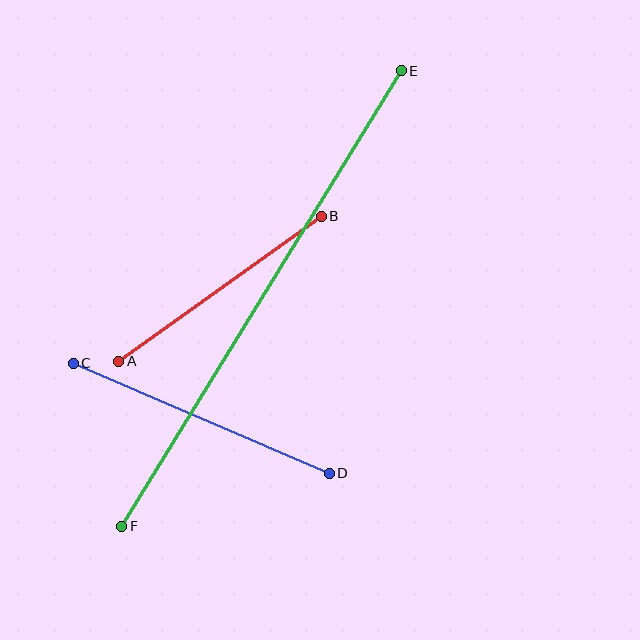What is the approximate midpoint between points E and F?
The midpoint is at approximately (261, 299) pixels.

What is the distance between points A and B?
The distance is approximately 249 pixels.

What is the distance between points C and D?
The distance is approximately 278 pixels.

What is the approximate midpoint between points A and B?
The midpoint is at approximately (220, 289) pixels.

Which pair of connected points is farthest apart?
Points E and F are farthest apart.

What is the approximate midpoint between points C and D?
The midpoint is at approximately (201, 418) pixels.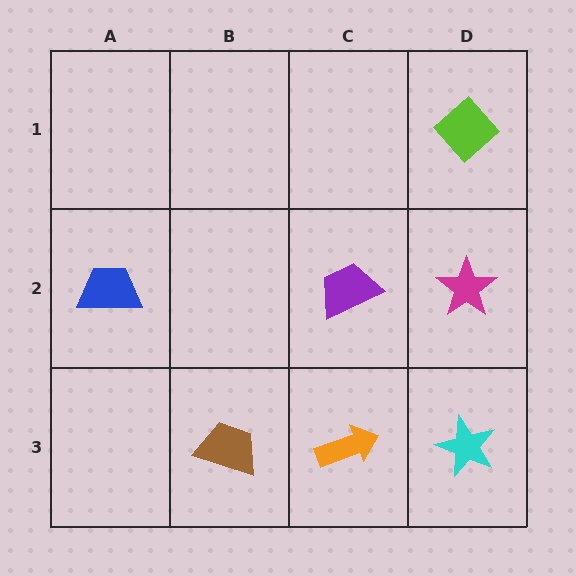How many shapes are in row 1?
1 shape.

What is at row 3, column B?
A brown trapezoid.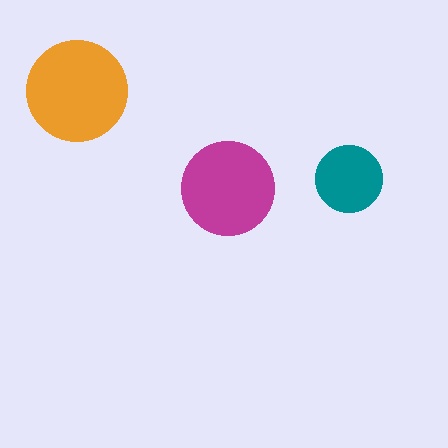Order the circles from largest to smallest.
the orange one, the magenta one, the teal one.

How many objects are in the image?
There are 3 objects in the image.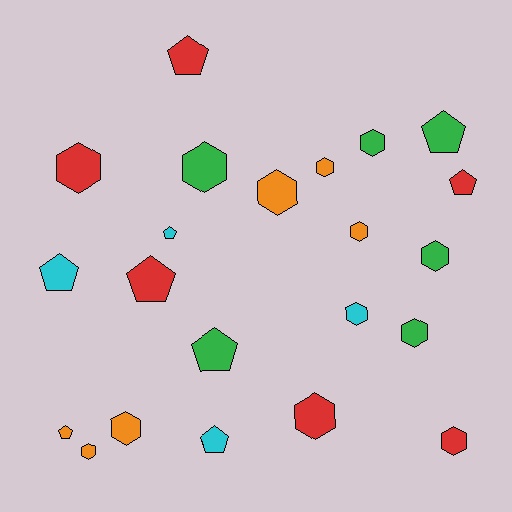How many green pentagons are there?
There are 2 green pentagons.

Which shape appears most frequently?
Hexagon, with 13 objects.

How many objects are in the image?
There are 22 objects.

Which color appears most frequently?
Green, with 6 objects.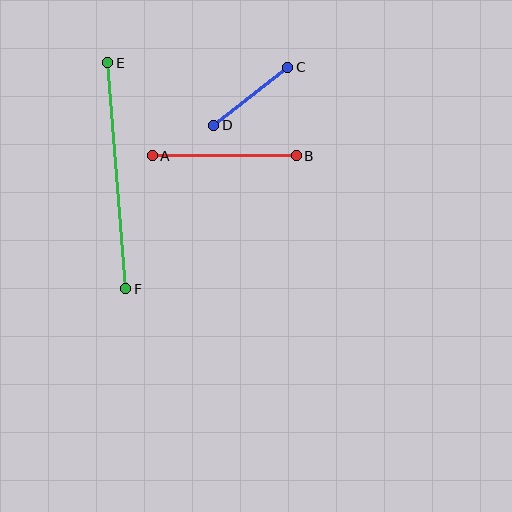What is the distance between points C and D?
The distance is approximately 94 pixels.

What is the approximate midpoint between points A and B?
The midpoint is at approximately (224, 156) pixels.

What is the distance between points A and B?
The distance is approximately 144 pixels.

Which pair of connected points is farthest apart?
Points E and F are farthest apart.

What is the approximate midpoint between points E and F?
The midpoint is at approximately (117, 176) pixels.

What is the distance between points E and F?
The distance is approximately 227 pixels.